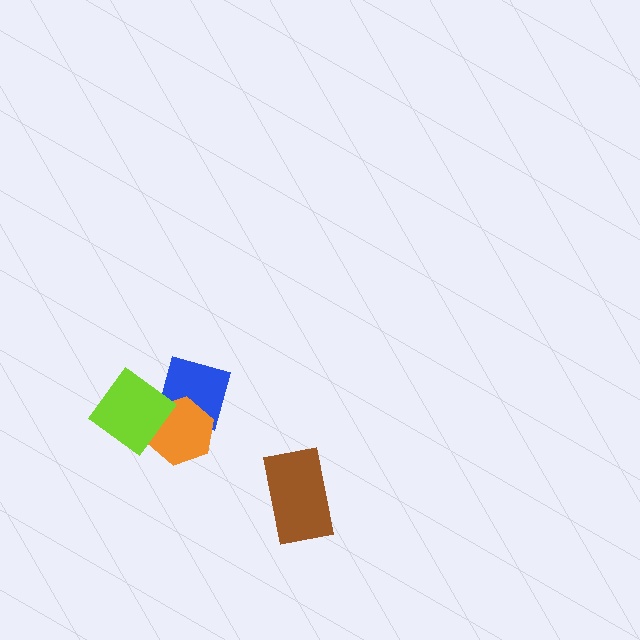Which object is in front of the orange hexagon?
The lime diamond is in front of the orange hexagon.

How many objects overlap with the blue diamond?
2 objects overlap with the blue diamond.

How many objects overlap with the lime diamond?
2 objects overlap with the lime diamond.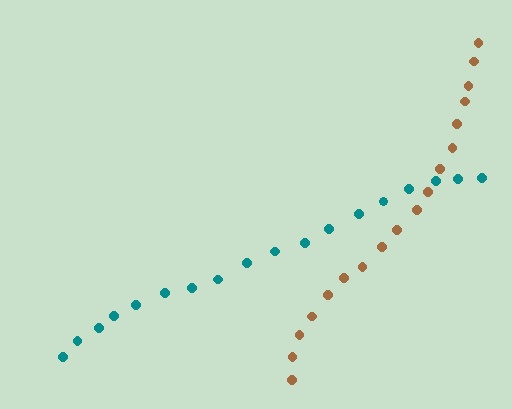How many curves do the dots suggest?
There are 2 distinct paths.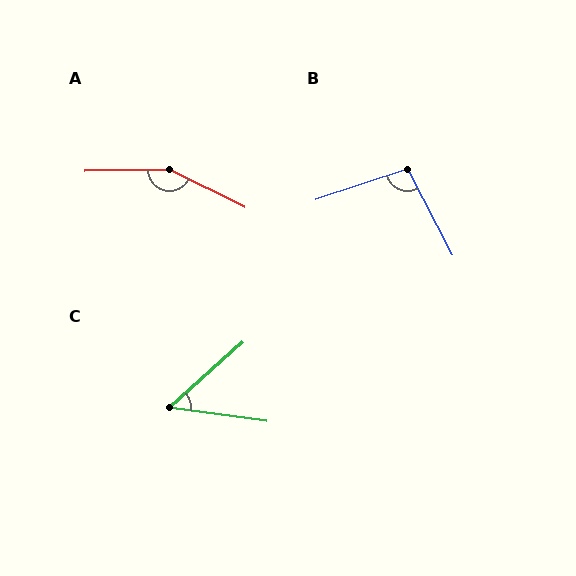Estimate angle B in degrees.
Approximately 99 degrees.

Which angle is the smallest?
C, at approximately 50 degrees.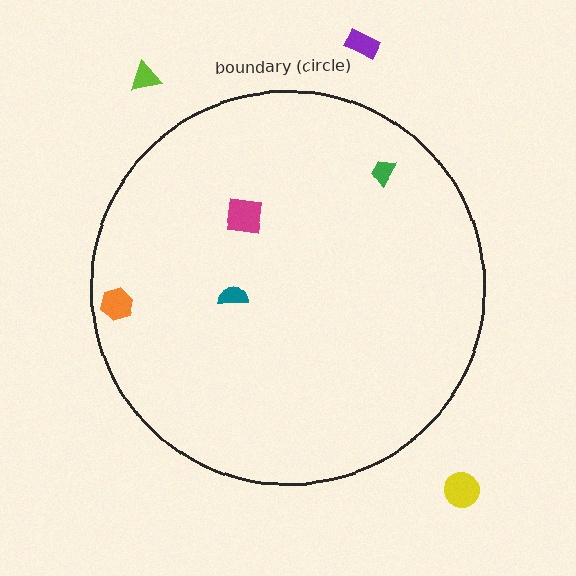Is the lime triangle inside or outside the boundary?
Outside.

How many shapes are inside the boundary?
4 inside, 3 outside.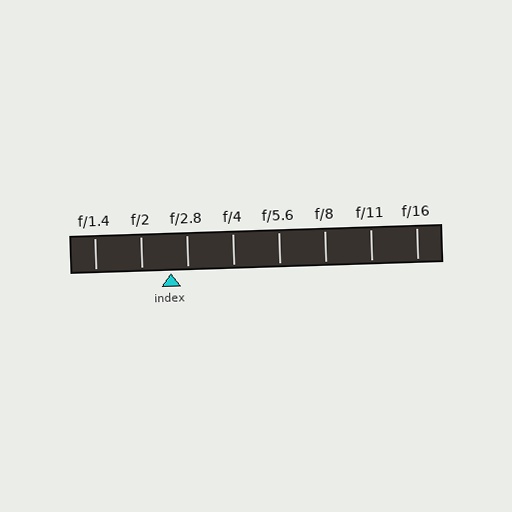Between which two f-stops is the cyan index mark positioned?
The index mark is between f/2 and f/2.8.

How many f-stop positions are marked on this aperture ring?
There are 8 f-stop positions marked.